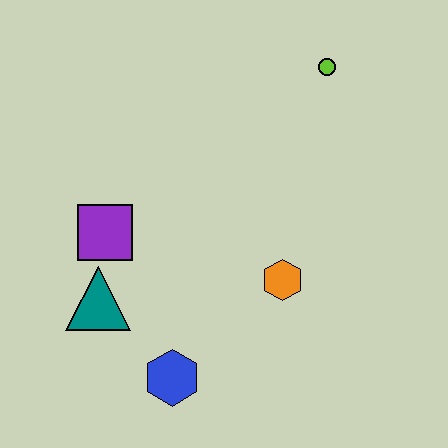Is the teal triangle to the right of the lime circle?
No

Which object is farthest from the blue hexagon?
The lime circle is farthest from the blue hexagon.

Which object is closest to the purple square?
The teal triangle is closest to the purple square.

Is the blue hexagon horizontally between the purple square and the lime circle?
Yes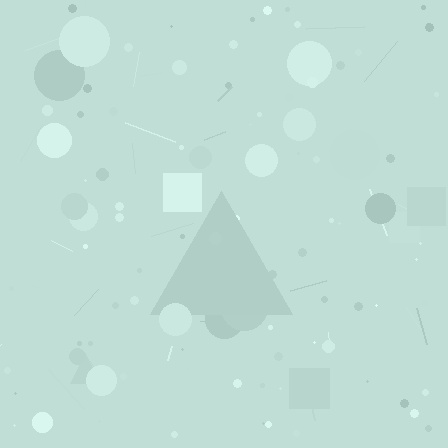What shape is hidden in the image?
A triangle is hidden in the image.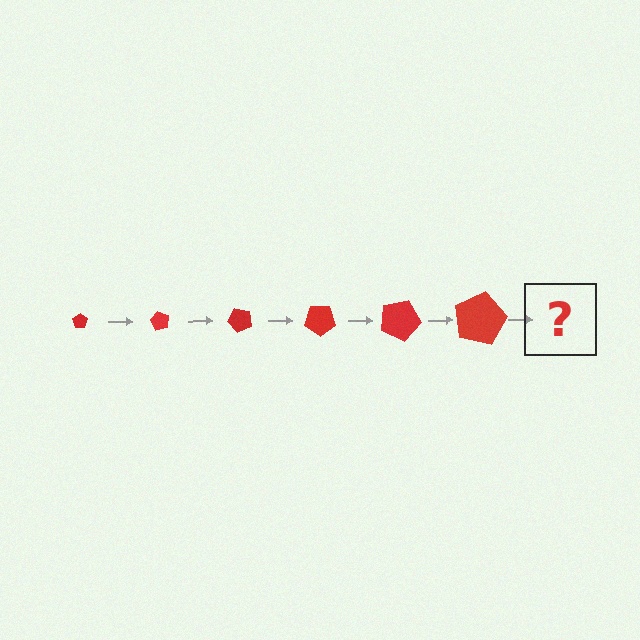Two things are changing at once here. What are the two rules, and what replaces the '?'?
The two rules are that the pentagon grows larger each step and it rotates 60 degrees each step. The '?' should be a pentagon, larger than the previous one and rotated 360 degrees from the start.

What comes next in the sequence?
The next element should be a pentagon, larger than the previous one and rotated 360 degrees from the start.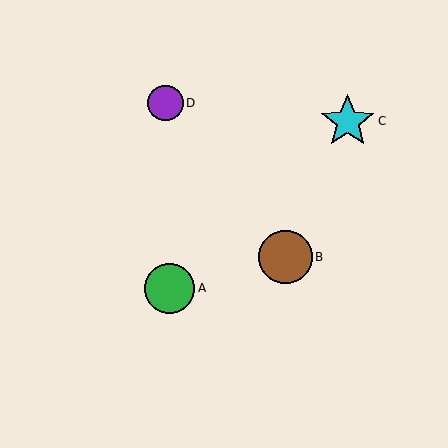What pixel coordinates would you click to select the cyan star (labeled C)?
Click at (348, 121) to select the cyan star C.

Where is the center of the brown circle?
The center of the brown circle is at (286, 257).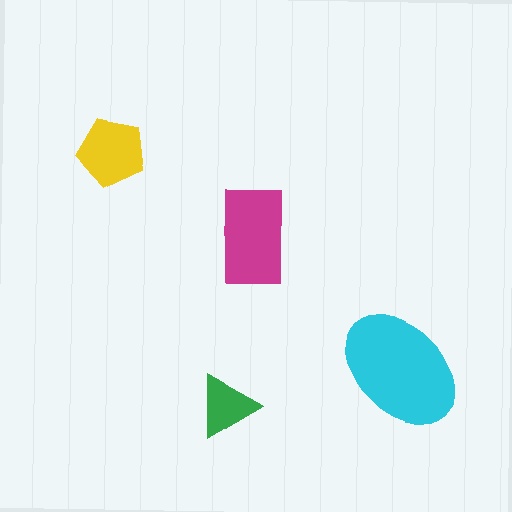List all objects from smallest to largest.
The green triangle, the yellow pentagon, the magenta rectangle, the cyan ellipse.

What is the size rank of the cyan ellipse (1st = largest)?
1st.